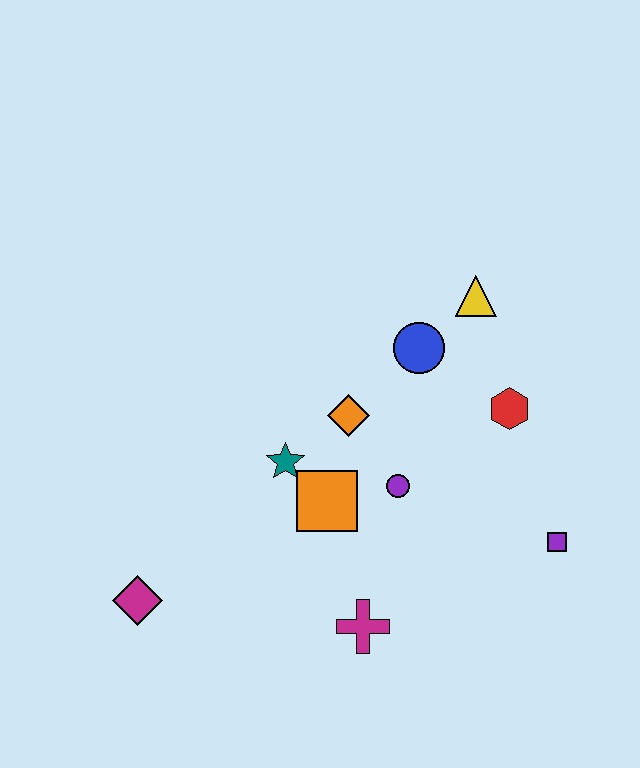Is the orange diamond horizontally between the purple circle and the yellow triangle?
No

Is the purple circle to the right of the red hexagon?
No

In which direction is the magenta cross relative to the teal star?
The magenta cross is below the teal star.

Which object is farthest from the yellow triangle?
The magenta diamond is farthest from the yellow triangle.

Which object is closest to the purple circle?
The orange square is closest to the purple circle.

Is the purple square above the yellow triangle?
No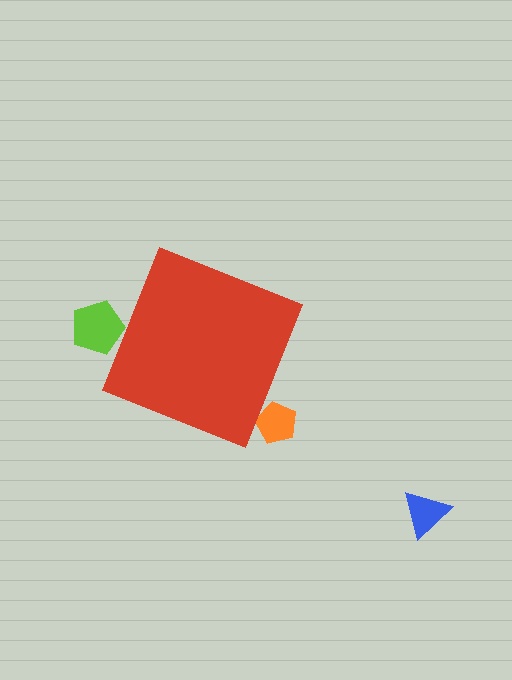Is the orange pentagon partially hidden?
Yes, the orange pentagon is partially hidden behind the red diamond.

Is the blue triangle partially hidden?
No, the blue triangle is fully visible.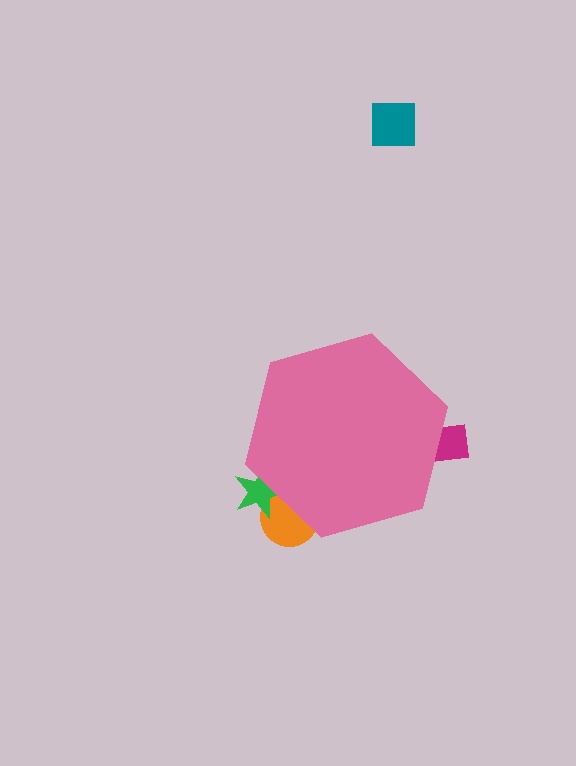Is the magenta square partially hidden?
Yes, the magenta square is partially hidden behind the pink hexagon.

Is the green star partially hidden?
Yes, the green star is partially hidden behind the pink hexagon.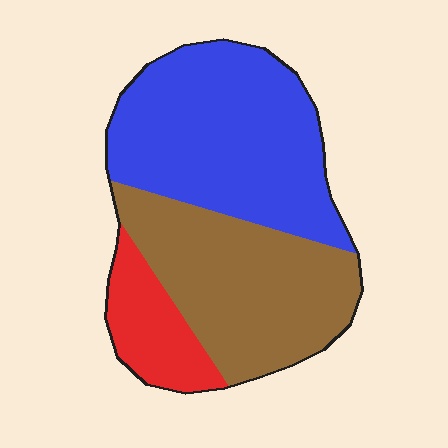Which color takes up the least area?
Red, at roughly 15%.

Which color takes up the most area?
Blue, at roughly 45%.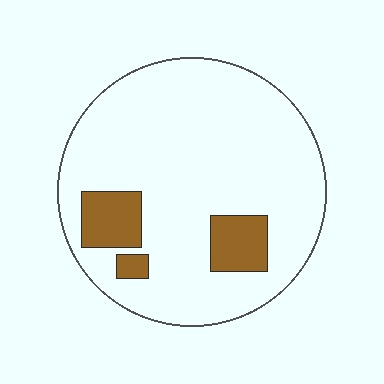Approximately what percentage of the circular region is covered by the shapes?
Approximately 15%.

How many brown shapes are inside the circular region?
3.